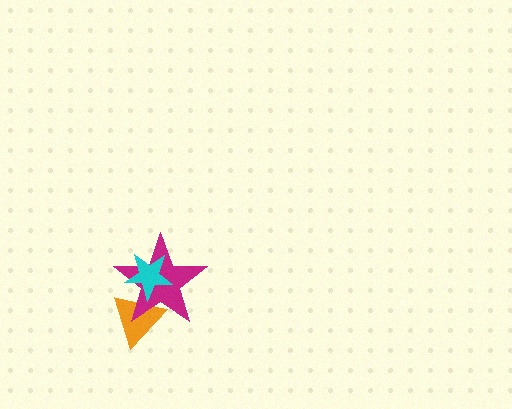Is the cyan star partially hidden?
No, no other shape covers it.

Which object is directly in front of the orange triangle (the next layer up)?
The magenta star is directly in front of the orange triangle.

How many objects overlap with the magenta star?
2 objects overlap with the magenta star.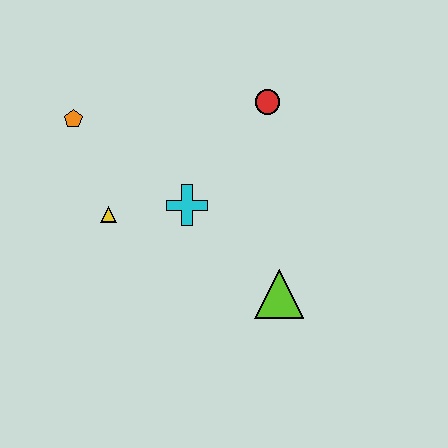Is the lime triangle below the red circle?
Yes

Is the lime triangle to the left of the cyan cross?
No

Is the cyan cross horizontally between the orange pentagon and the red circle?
Yes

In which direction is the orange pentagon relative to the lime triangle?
The orange pentagon is to the left of the lime triangle.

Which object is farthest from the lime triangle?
The orange pentagon is farthest from the lime triangle.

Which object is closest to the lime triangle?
The cyan cross is closest to the lime triangle.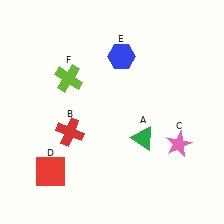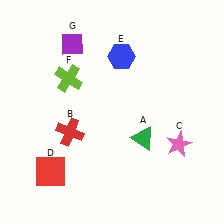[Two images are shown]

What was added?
A purple diamond (G) was added in Image 2.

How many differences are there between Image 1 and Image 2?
There is 1 difference between the two images.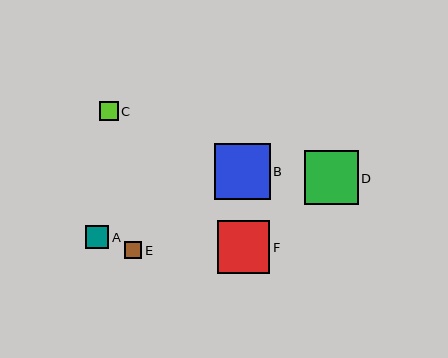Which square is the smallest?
Square E is the smallest with a size of approximately 17 pixels.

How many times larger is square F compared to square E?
Square F is approximately 3.1 times the size of square E.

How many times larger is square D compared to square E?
Square D is approximately 3.2 times the size of square E.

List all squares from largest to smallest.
From largest to smallest: B, D, F, A, C, E.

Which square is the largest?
Square B is the largest with a size of approximately 56 pixels.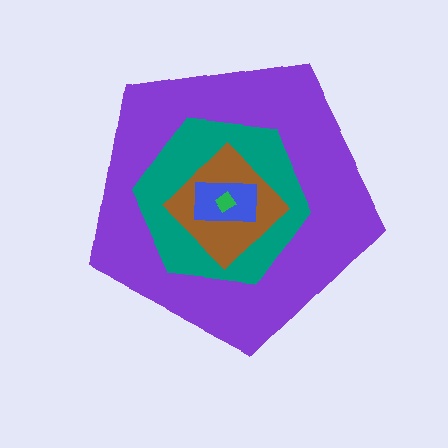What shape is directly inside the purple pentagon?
The teal hexagon.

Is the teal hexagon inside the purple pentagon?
Yes.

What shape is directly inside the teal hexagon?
The brown diamond.